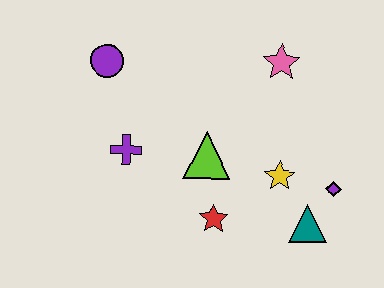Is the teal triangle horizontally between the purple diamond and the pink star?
Yes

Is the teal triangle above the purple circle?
No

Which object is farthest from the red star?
The purple circle is farthest from the red star.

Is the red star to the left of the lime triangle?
No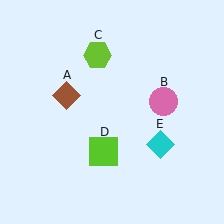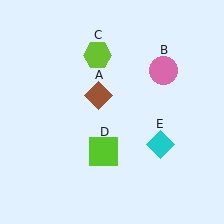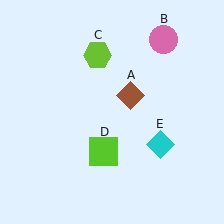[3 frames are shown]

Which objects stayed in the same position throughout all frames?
Lime hexagon (object C) and lime square (object D) and cyan diamond (object E) remained stationary.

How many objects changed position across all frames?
2 objects changed position: brown diamond (object A), pink circle (object B).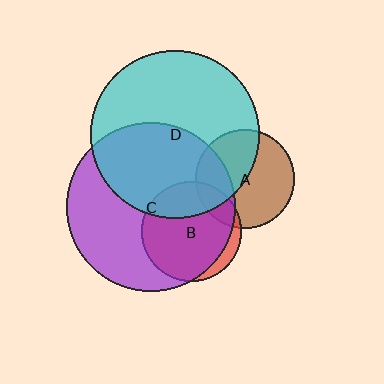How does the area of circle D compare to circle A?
Approximately 2.9 times.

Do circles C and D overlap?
Yes.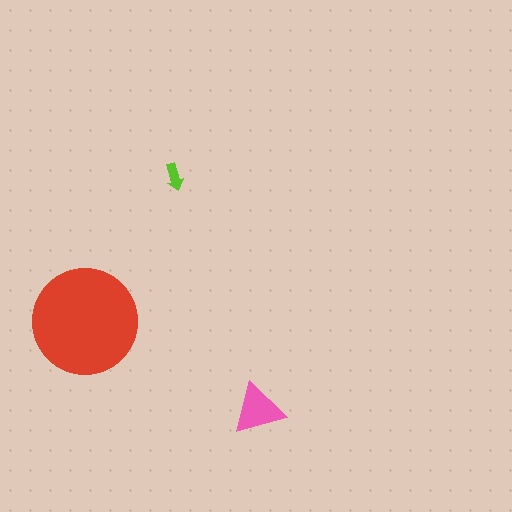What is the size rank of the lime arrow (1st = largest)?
3rd.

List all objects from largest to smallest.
The red circle, the pink triangle, the lime arrow.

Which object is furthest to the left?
The red circle is leftmost.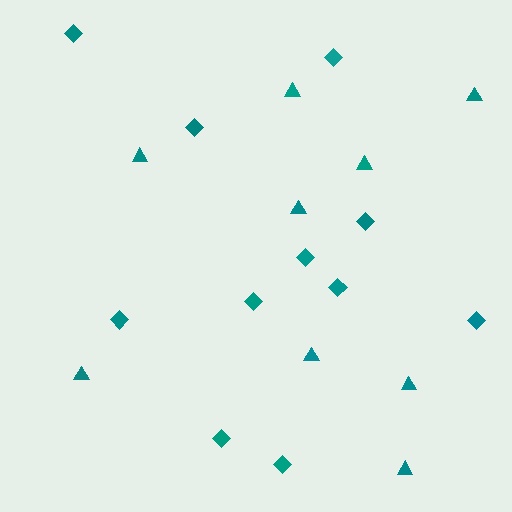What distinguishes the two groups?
There are 2 groups: one group of triangles (9) and one group of diamonds (11).